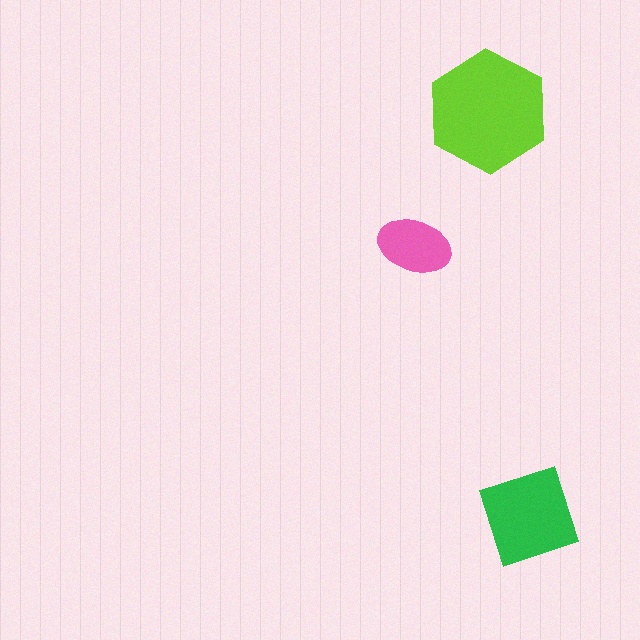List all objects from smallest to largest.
The pink ellipse, the green square, the lime hexagon.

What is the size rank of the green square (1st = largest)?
2nd.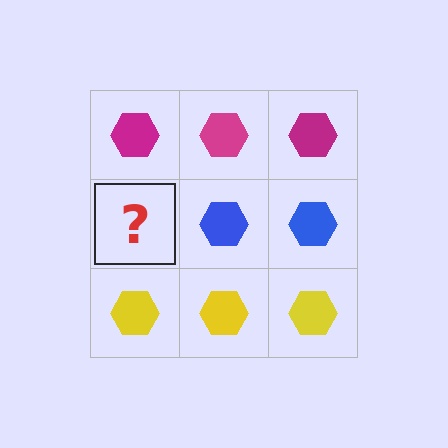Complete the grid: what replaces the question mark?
The question mark should be replaced with a blue hexagon.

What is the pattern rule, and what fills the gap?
The rule is that each row has a consistent color. The gap should be filled with a blue hexagon.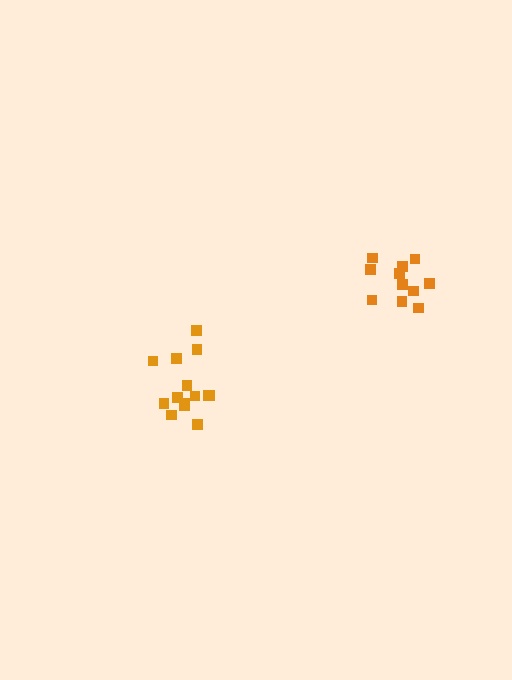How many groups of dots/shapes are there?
There are 2 groups.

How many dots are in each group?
Group 1: 11 dots, Group 2: 14 dots (25 total).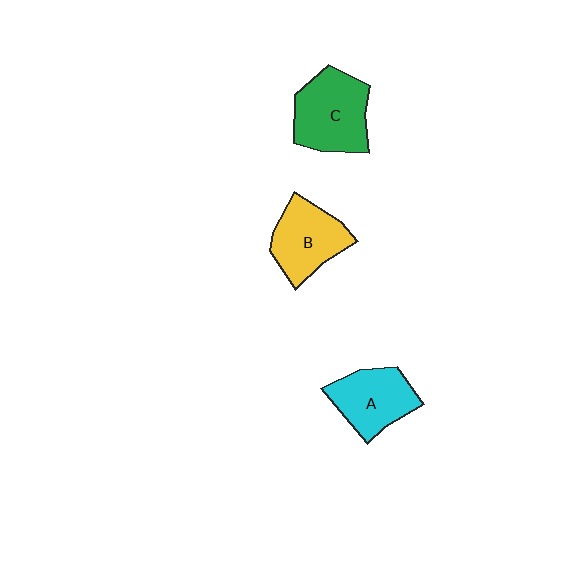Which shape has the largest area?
Shape C (green).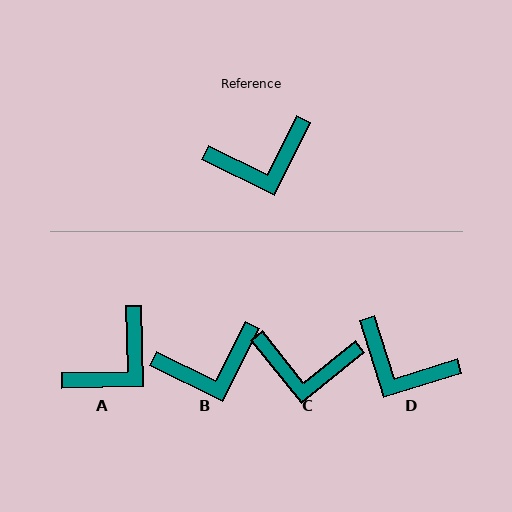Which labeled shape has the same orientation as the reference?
B.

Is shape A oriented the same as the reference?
No, it is off by about 28 degrees.